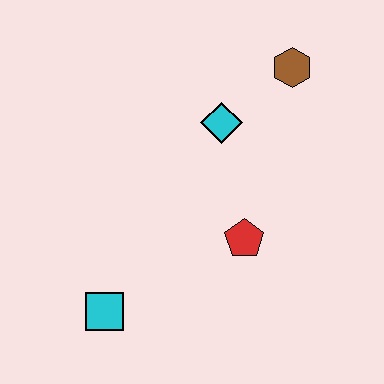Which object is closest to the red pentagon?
The cyan diamond is closest to the red pentagon.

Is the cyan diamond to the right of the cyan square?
Yes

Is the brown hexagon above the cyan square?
Yes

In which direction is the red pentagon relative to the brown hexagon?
The red pentagon is below the brown hexagon.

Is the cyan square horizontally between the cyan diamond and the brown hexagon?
No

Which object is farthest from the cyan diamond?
The cyan square is farthest from the cyan diamond.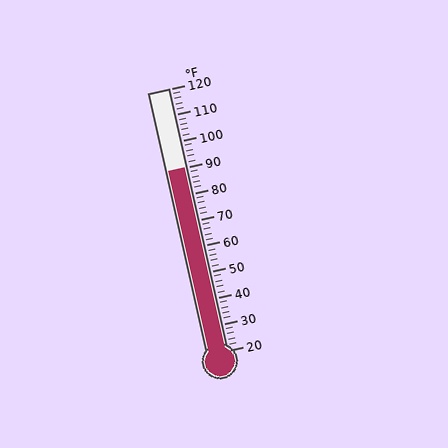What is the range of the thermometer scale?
The thermometer scale ranges from 20°F to 120°F.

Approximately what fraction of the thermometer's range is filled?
The thermometer is filled to approximately 70% of its range.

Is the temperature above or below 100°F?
The temperature is below 100°F.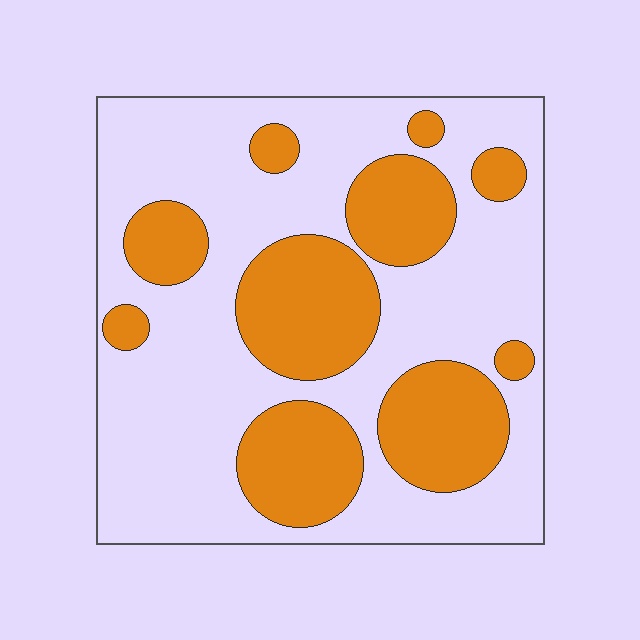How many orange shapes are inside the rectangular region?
10.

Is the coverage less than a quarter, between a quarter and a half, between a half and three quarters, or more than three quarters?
Between a quarter and a half.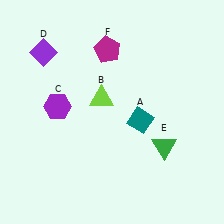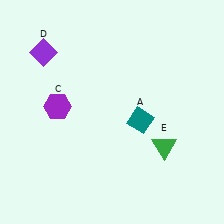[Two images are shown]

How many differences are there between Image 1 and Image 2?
There are 2 differences between the two images.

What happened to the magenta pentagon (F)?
The magenta pentagon (F) was removed in Image 2. It was in the top-left area of Image 1.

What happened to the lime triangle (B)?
The lime triangle (B) was removed in Image 2. It was in the top-left area of Image 1.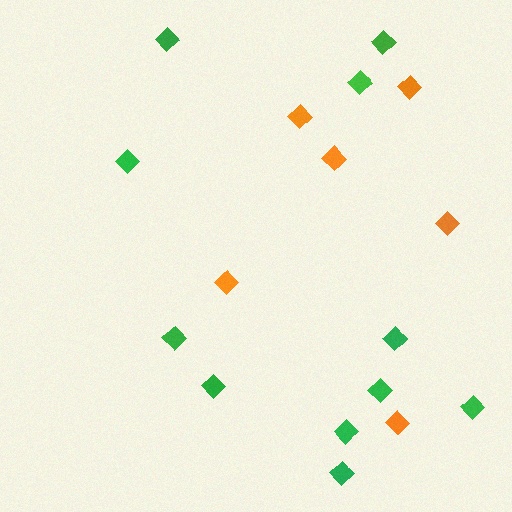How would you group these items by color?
There are 2 groups: one group of orange diamonds (6) and one group of green diamonds (11).